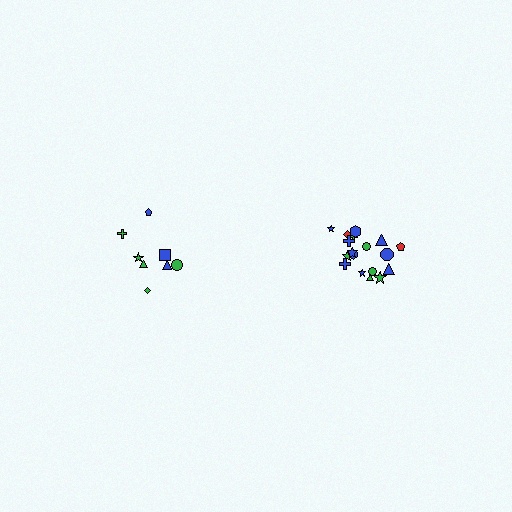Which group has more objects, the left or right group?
The right group.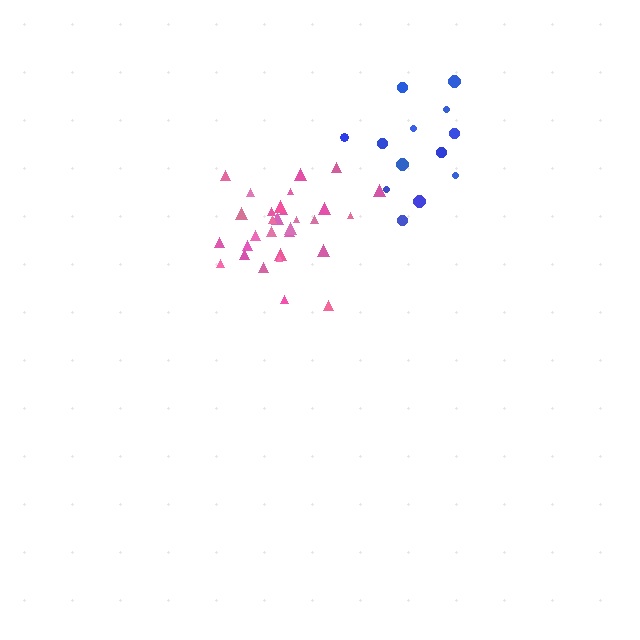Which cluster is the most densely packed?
Pink.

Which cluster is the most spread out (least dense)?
Blue.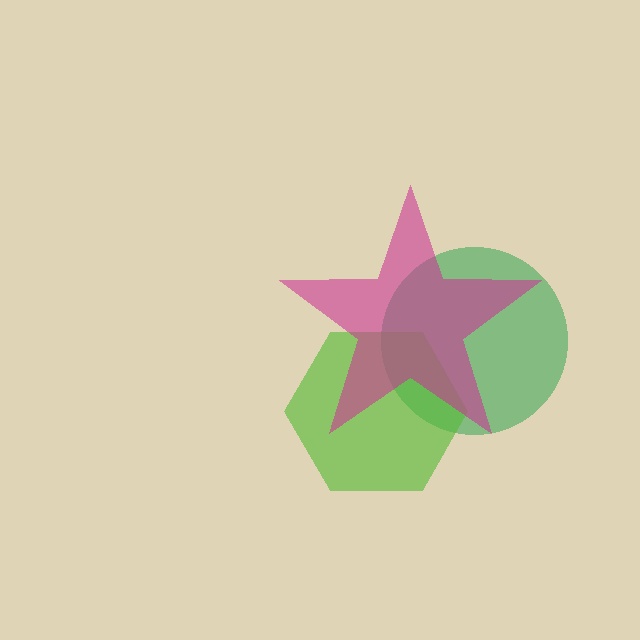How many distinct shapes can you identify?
There are 3 distinct shapes: a green circle, a lime hexagon, a magenta star.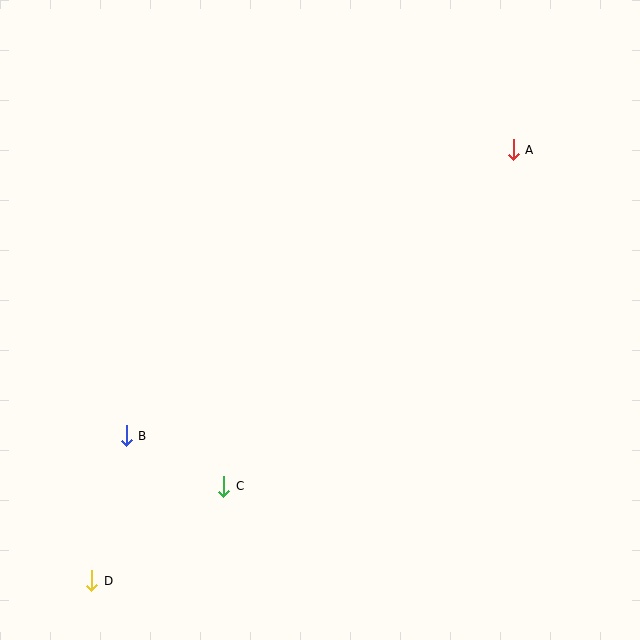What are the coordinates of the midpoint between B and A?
The midpoint between B and A is at (320, 293).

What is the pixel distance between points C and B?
The distance between C and B is 110 pixels.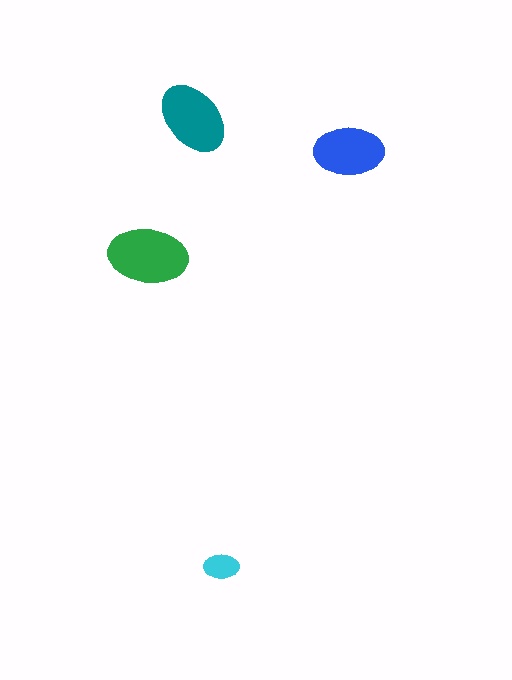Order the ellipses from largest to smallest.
the green one, the teal one, the blue one, the cyan one.